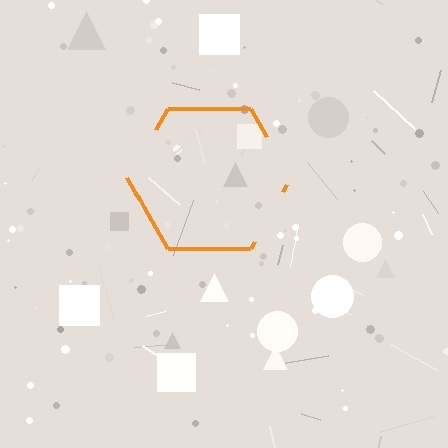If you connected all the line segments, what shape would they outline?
They would outline a hexagon.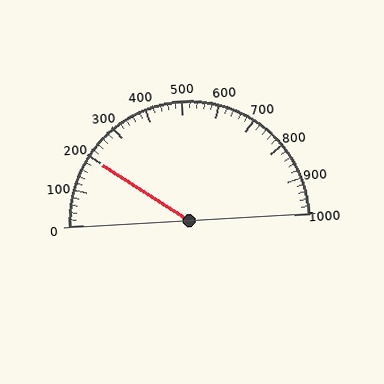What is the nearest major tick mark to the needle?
The nearest major tick mark is 200.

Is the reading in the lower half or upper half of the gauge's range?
The reading is in the lower half of the range (0 to 1000).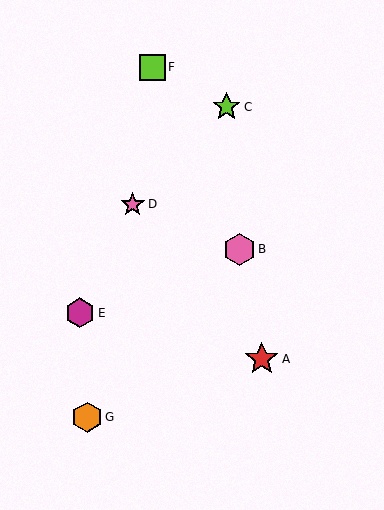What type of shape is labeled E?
Shape E is a magenta hexagon.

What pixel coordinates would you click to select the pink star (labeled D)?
Click at (133, 204) to select the pink star D.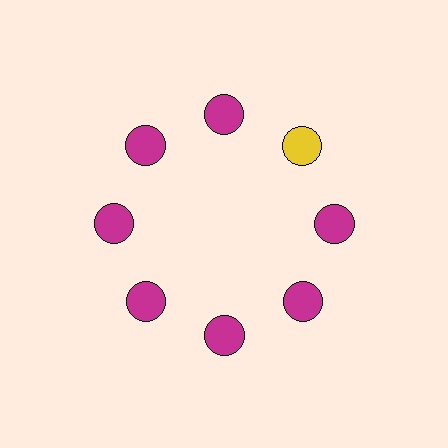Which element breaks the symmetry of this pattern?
The yellow circle at roughly the 2 o'clock position breaks the symmetry. All other shapes are magenta circles.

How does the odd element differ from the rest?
It has a different color: yellow instead of magenta.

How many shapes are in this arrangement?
There are 8 shapes arranged in a ring pattern.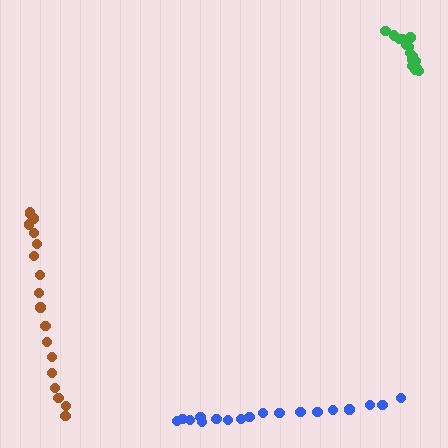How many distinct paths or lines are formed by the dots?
There are 3 distinct paths.